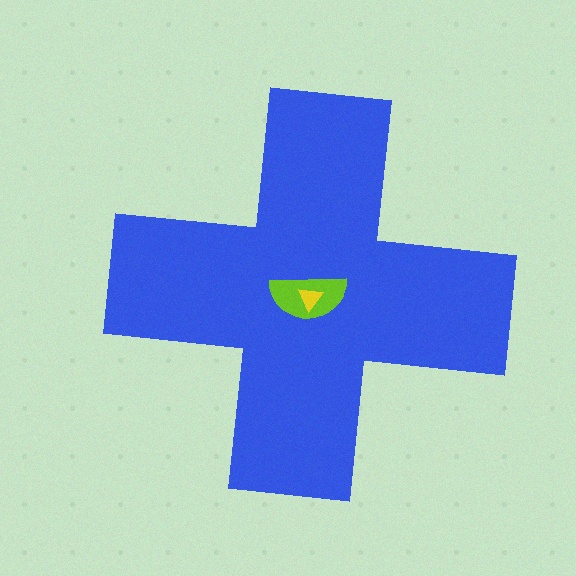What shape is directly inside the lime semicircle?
The yellow triangle.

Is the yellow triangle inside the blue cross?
Yes.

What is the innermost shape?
The yellow triangle.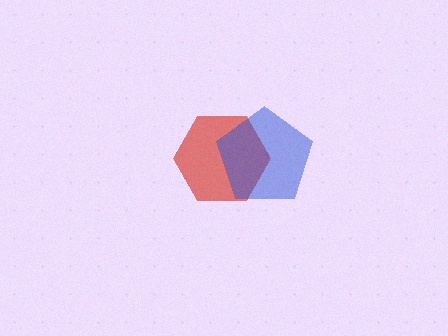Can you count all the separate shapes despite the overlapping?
Yes, there are 2 separate shapes.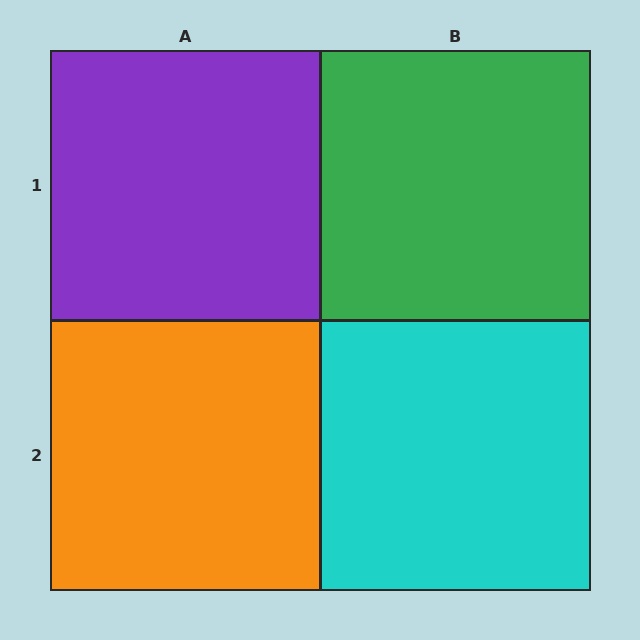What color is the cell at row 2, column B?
Cyan.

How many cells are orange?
1 cell is orange.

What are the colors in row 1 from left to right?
Purple, green.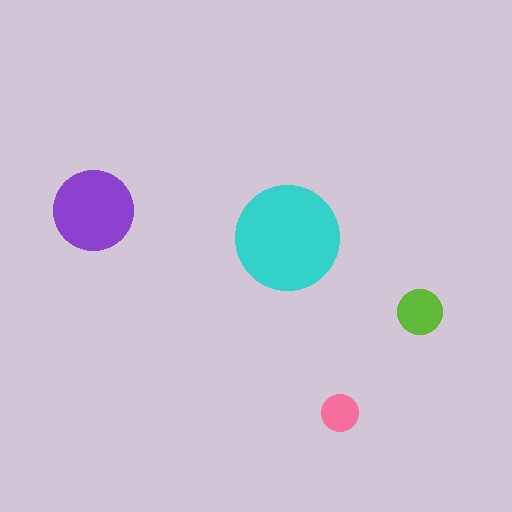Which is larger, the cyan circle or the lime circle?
The cyan one.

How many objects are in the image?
There are 4 objects in the image.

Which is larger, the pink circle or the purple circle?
The purple one.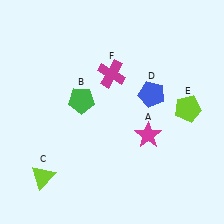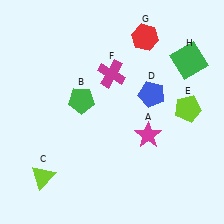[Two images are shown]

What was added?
A red hexagon (G), a green square (H) were added in Image 2.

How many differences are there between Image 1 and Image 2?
There are 2 differences between the two images.